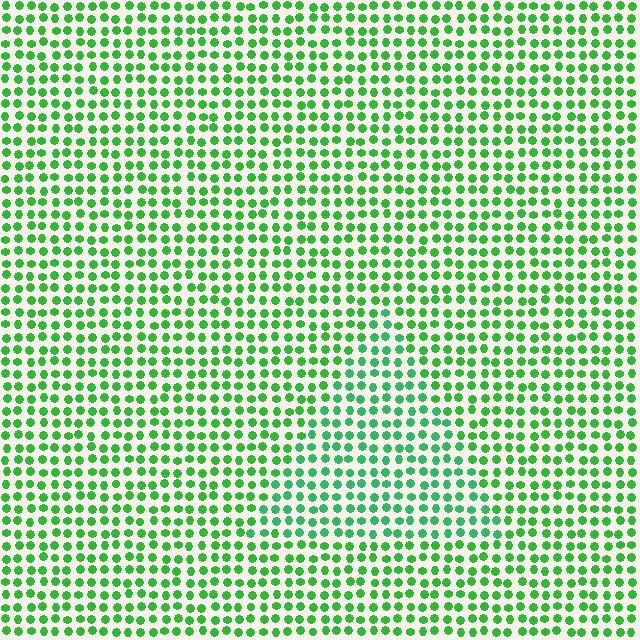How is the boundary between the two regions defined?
The boundary is defined purely by a slight shift in hue (about 22 degrees). Spacing, size, and orientation are identical on both sides.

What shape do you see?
I see a triangle.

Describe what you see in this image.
The image is filled with small green elements in a uniform arrangement. A triangle-shaped region is visible where the elements are tinted to a slightly different hue, forming a subtle color boundary.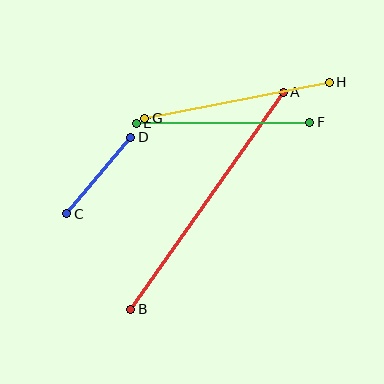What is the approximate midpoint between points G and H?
The midpoint is at approximately (237, 100) pixels.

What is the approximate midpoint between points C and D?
The midpoint is at approximately (99, 175) pixels.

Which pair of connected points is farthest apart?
Points A and B are farthest apart.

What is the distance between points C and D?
The distance is approximately 100 pixels.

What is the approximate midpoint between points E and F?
The midpoint is at approximately (223, 123) pixels.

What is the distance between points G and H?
The distance is approximately 188 pixels.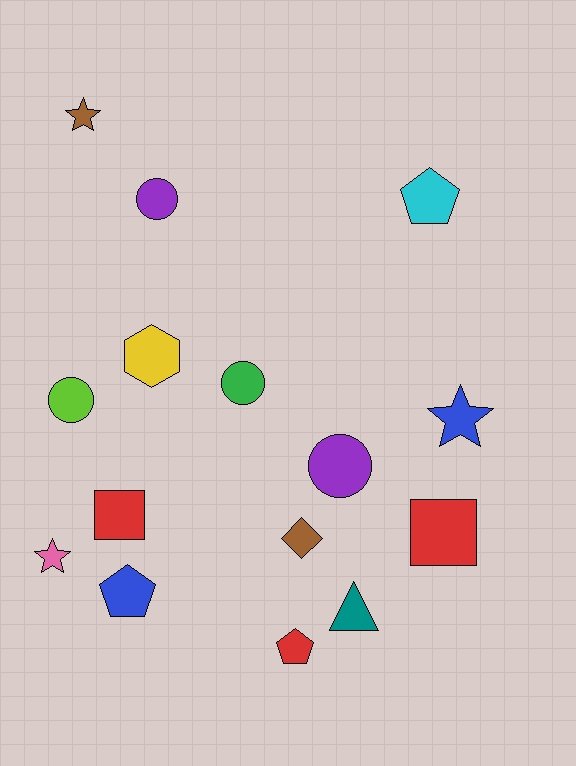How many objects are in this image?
There are 15 objects.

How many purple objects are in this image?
There are 2 purple objects.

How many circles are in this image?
There are 4 circles.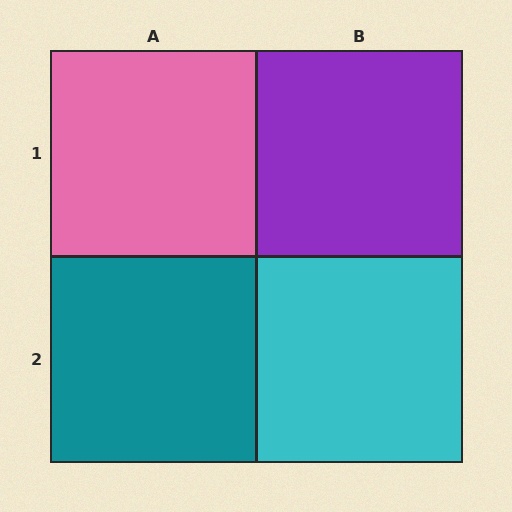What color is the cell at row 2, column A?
Teal.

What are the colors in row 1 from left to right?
Pink, purple.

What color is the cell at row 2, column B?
Cyan.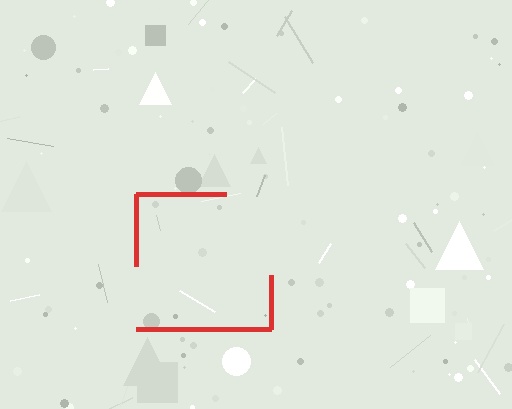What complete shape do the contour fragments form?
The contour fragments form a square.